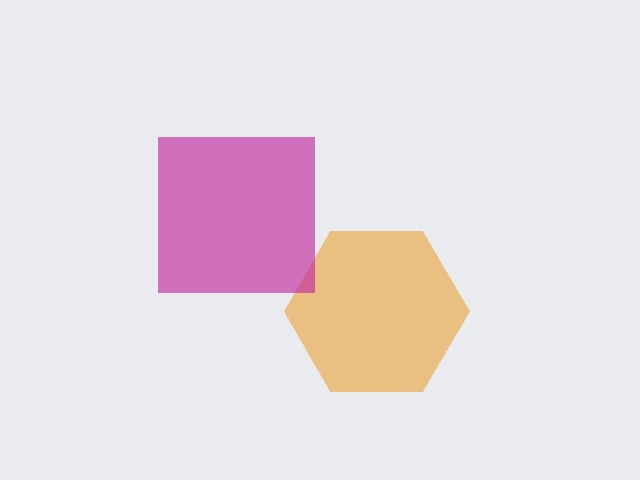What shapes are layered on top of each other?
The layered shapes are: an orange hexagon, a magenta square.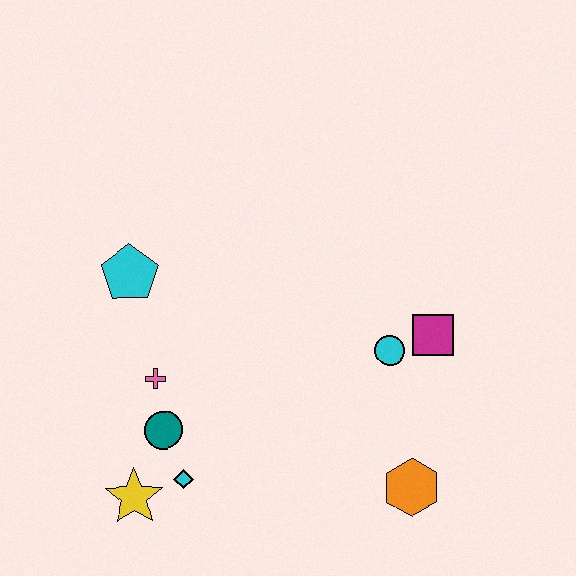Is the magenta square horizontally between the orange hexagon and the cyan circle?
No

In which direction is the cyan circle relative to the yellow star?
The cyan circle is to the right of the yellow star.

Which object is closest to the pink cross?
The teal circle is closest to the pink cross.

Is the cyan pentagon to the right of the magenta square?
No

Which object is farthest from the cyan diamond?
The magenta square is farthest from the cyan diamond.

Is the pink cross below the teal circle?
No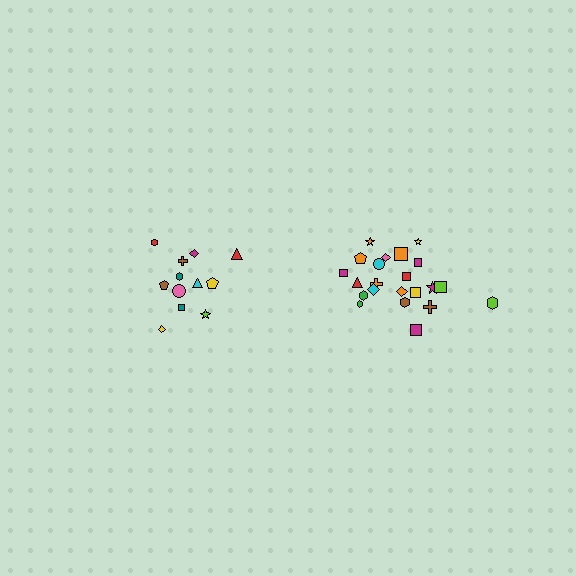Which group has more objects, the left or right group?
The right group.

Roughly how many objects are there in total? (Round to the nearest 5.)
Roughly 35 objects in total.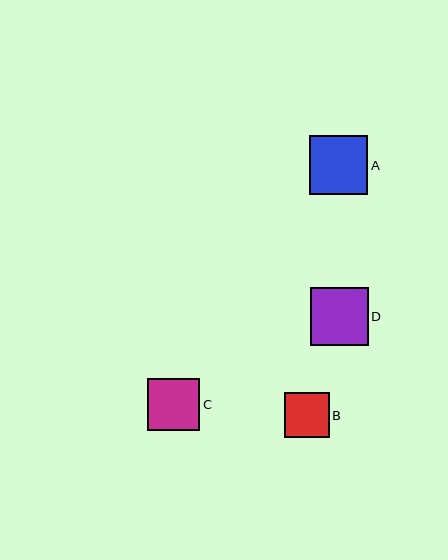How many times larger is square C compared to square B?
Square C is approximately 1.2 times the size of square B.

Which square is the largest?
Square A is the largest with a size of approximately 58 pixels.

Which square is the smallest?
Square B is the smallest with a size of approximately 44 pixels.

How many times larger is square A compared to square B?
Square A is approximately 1.3 times the size of square B.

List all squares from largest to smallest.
From largest to smallest: A, D, C, B.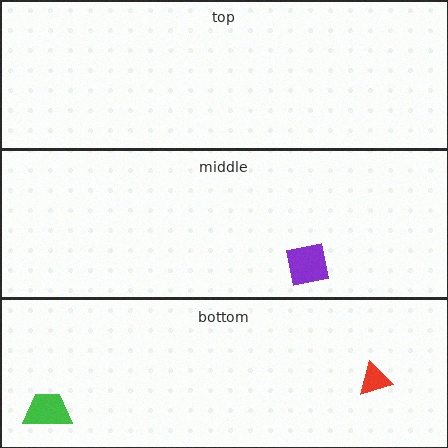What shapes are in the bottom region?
The red triangle, the green trapezoid.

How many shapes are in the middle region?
1.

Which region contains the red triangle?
The bottom region.